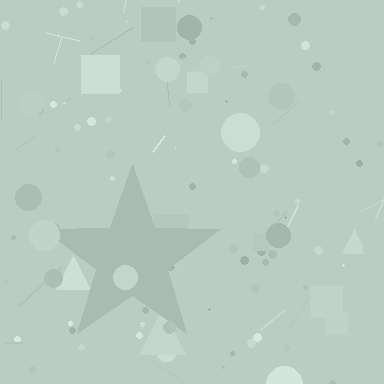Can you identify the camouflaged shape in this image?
The camouflaged shape is a star.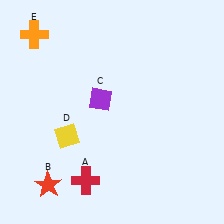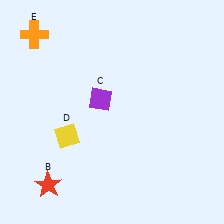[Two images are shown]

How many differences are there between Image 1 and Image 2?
There is 1 difference between the two images.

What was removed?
The red cross (A) was removed in Image 2.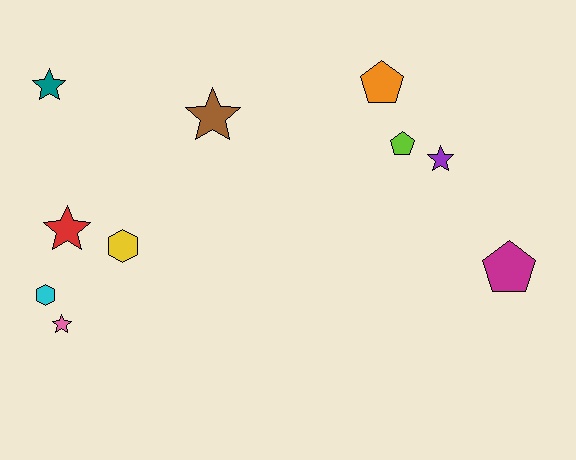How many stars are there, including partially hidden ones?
There are 5 stars.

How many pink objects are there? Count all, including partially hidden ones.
There is 1 pink object.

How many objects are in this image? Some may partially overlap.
There are 10 objects.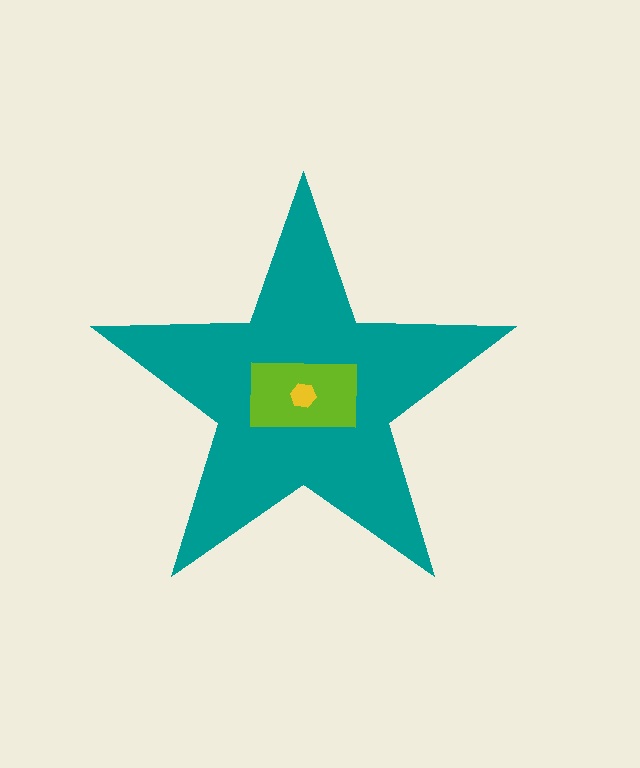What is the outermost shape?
The teal star.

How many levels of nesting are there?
3.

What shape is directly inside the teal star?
The lime rectangle.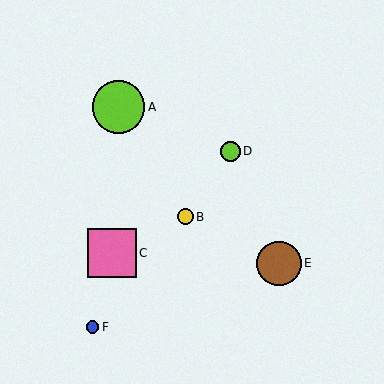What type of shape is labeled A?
Shape A is a lime circle.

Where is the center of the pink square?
The center of the pink square is at (112, 253).